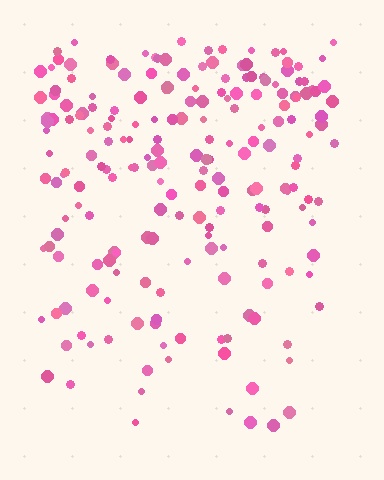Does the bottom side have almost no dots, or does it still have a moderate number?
Still a moderate number, just noticeably fewer than the top.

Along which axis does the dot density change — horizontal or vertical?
Vertical.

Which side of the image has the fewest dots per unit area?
The bottom.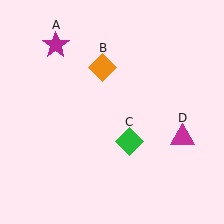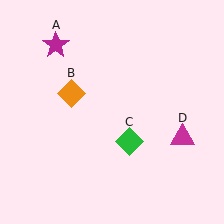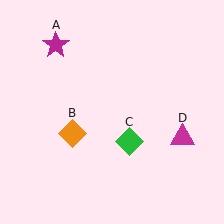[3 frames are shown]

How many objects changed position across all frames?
1 object changed position: orange diamond (object B).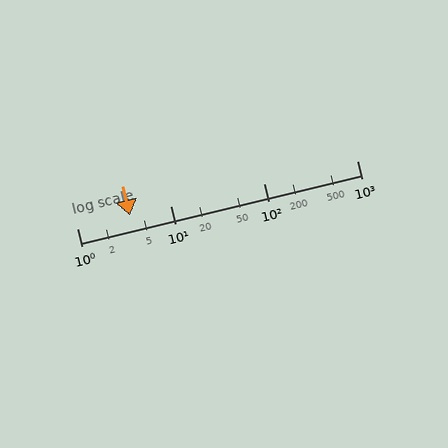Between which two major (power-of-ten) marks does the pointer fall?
The pointer is between 1 and 10.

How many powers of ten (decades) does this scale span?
The scale spans 3 decades, from 1 to 1000.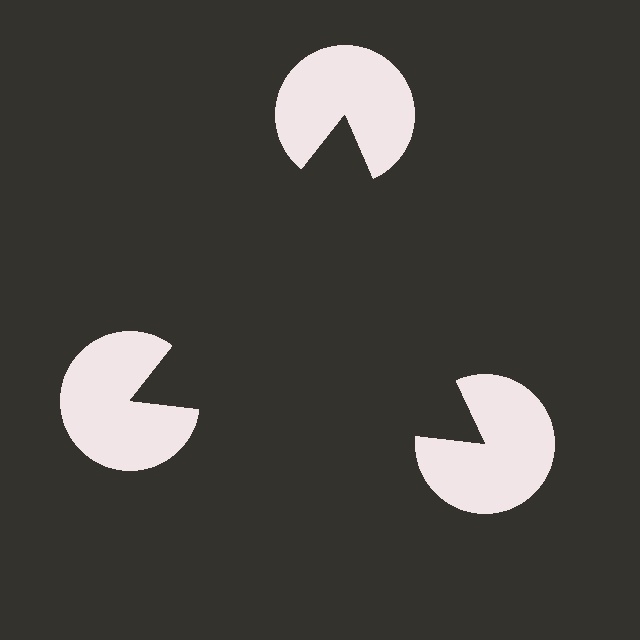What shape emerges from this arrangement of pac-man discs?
An illusory triangle — its edges are inferred from the aligned wedge cuts in the pac-man discs, not physically drawn.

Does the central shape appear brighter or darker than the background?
It typically appears slightly darker than the background, even though no actual brightness change is drawn.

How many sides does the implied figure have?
3 sides.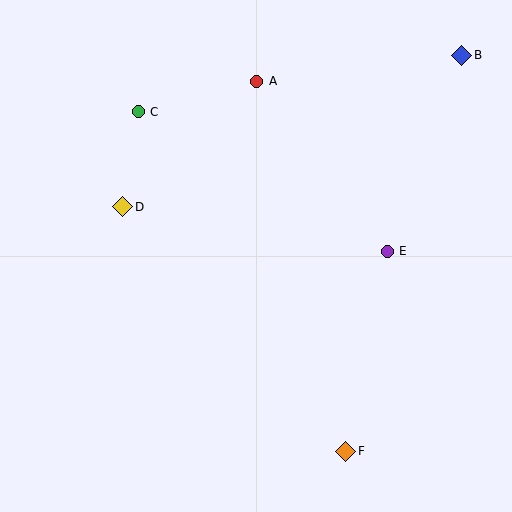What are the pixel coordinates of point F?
Point F is at (346, 451).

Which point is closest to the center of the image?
Point E at (387, 251) is closest to the center.